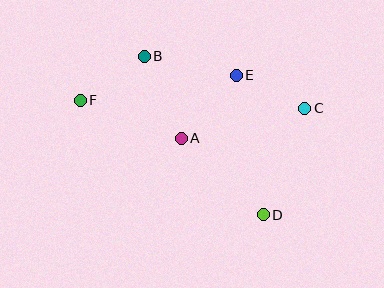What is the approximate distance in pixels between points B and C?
The distance between B and C is approximately 169 pixels.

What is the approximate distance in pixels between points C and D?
The distance between C and D is approximately 114 pixels.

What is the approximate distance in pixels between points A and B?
The distance between A and B is approximately 90 pixels.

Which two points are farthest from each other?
Points C and F are farthest from each other.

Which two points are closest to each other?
Points C and E are closest to each other.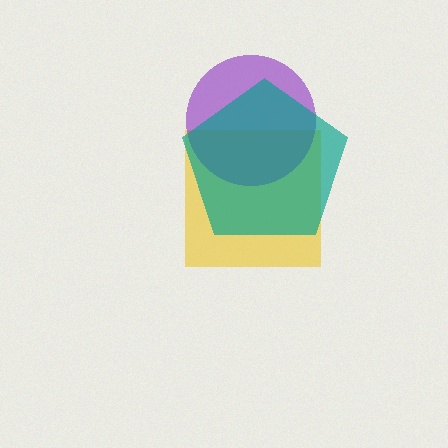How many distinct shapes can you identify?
There are 3 distinct shapes: a yellow square, a purple circle, a teal pentagon.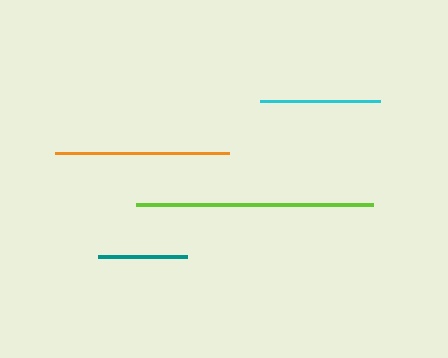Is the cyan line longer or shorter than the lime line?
The lime line is longer than the cyan line.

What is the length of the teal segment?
The teal segment is approximately 89 pixels long.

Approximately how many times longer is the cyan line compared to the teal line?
The cyan line is approximately 1.4 times the length of the teal line.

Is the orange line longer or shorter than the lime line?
The lime line is longer than the orange line.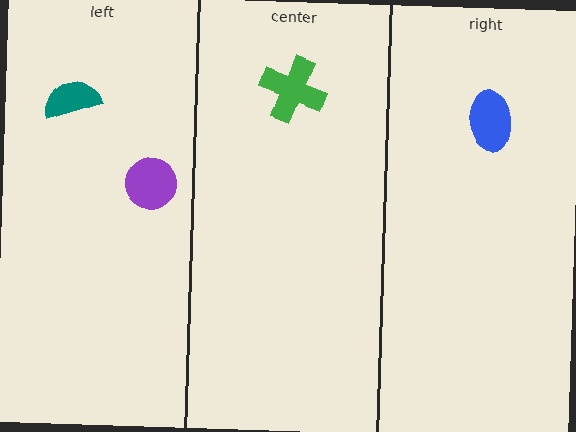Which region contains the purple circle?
The left region.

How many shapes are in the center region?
1.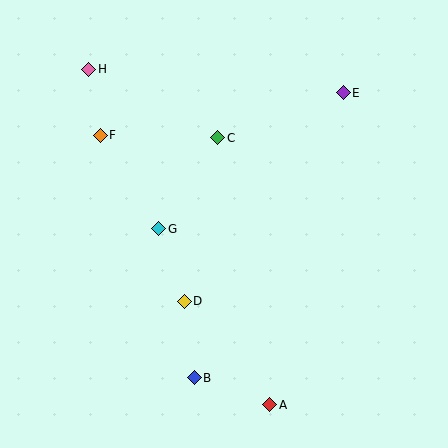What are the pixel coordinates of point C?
Point C is at (218, 138).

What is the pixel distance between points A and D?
The distance between A and D is 134 pixels.